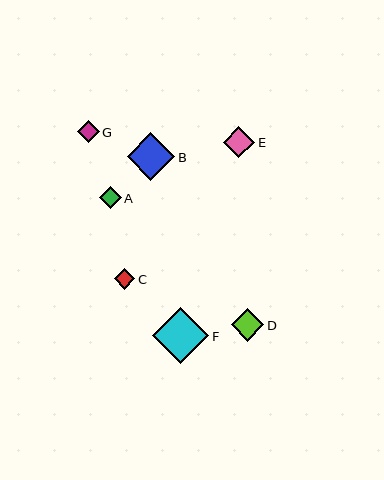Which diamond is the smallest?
Diamond C is the smallest with a size of approximately 21 pixels.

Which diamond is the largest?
Diamond F is the largest with a size of approximately 56 pixels.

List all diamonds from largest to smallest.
From largest to smallest: F, B, D, E, G, A, C.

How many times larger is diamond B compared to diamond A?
Diamond B is approximately 2.2 times the size of diamond A.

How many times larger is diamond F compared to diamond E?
Diamond F is approximately 1.8 times the size of diamond E.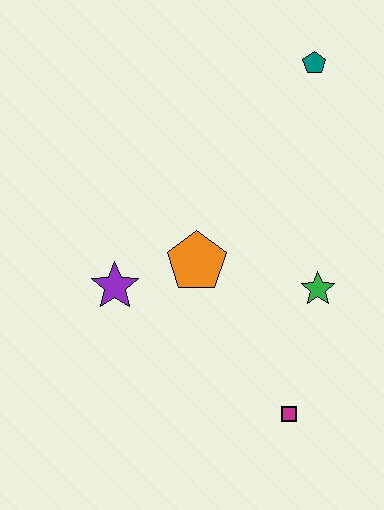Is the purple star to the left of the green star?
Yes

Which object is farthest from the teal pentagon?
The magenta square is farthest from the teal pentagon.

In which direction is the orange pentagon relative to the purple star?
The orange pentagon is to the right of the purple star.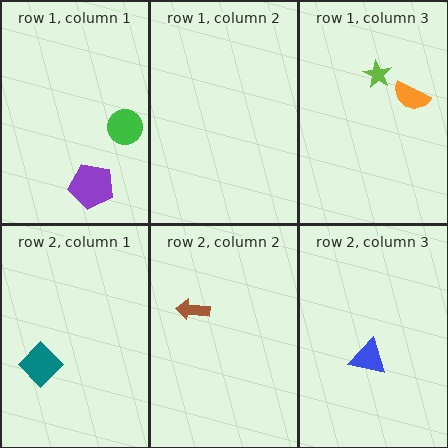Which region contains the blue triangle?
The row 2, column 3 region.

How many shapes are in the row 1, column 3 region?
2.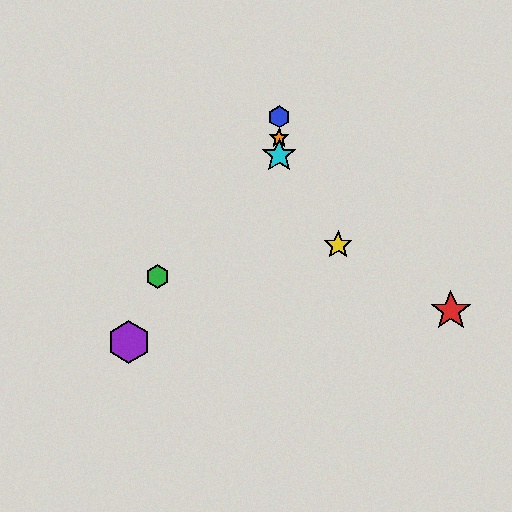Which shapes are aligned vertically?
The blue hexagon, the orange star, the cyan star are aligned vertically.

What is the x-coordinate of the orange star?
The orange star is at x≈279.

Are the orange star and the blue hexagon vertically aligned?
Yes, both are at x≈279.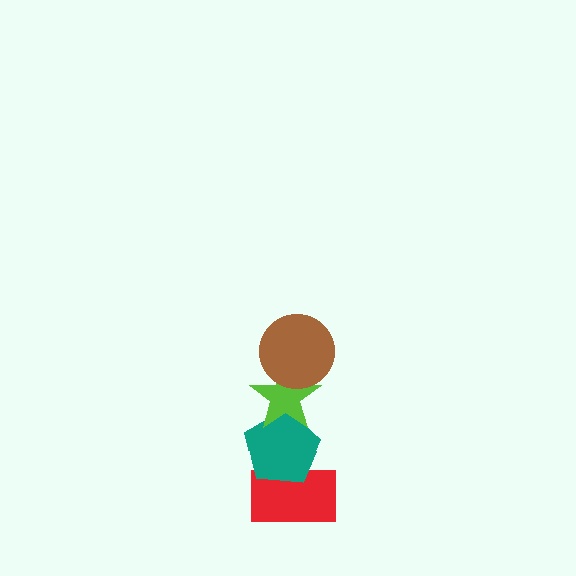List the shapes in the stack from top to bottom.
From top to bottom: the brown circle, the lime star, the teal pentagon, the red rectangle.